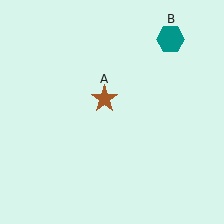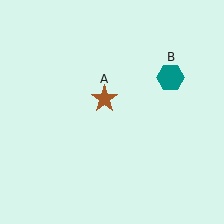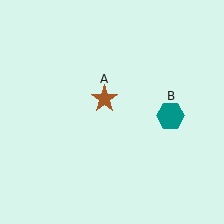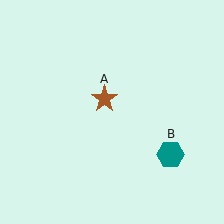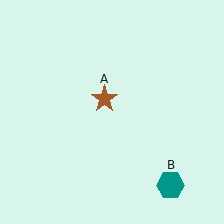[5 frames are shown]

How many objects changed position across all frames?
1 object changed position: teal hexagon (object B).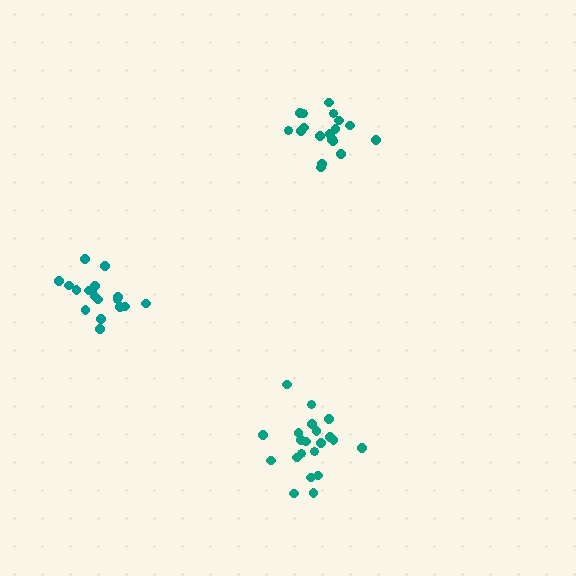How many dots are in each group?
Group 1: 18 dots, Group 2: 21 dots, Group 3: 19 dots (58 total).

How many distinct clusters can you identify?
There are 3 distinct clusters.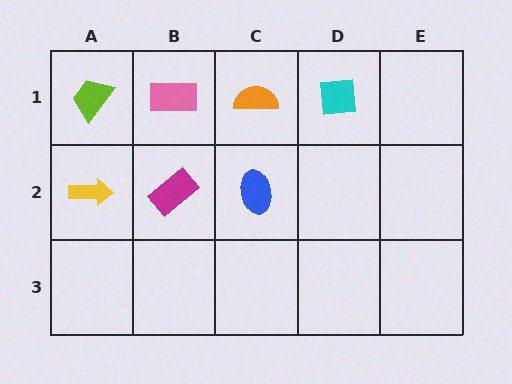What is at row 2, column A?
A yellow arrow.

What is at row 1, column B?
A pink rectangle.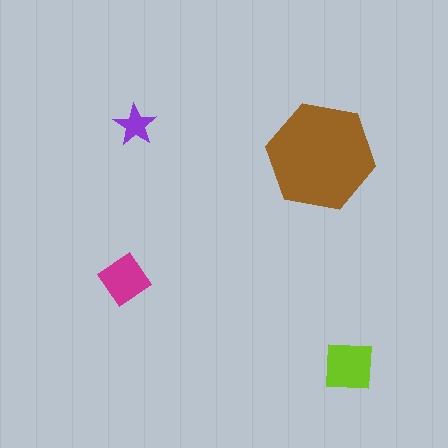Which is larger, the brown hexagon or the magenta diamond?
The brown hexagon.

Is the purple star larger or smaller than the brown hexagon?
Smaller.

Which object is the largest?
The brown hexagon.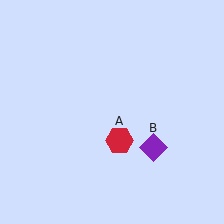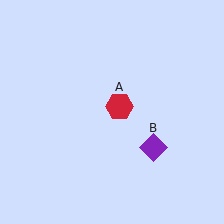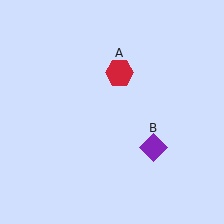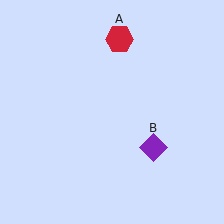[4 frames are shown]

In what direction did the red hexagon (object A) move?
The red hexagon (object A) moved up.